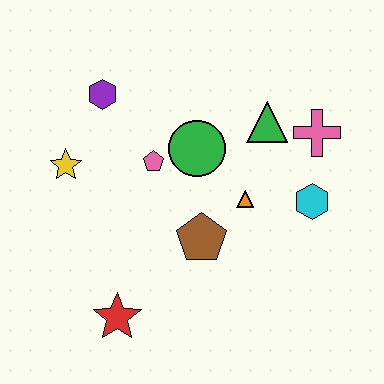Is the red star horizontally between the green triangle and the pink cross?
No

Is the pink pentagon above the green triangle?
No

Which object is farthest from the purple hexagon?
The cyan hexagon is farthest from the purple hexagon.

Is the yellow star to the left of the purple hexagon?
Yes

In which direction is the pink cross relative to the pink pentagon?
The pink cross is to the right of the pink pentagon.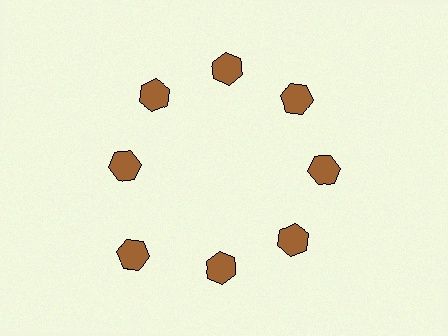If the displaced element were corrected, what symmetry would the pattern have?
It would have 8-fold rotational symmetry — the pattern would map onto itself every 45 degrees.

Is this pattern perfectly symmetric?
No. The 8 brown hexagons are arranged in a ring, but one element near the 8 o'clock position is pushed outward from the center, breaking the 8-fold rotational symmetry.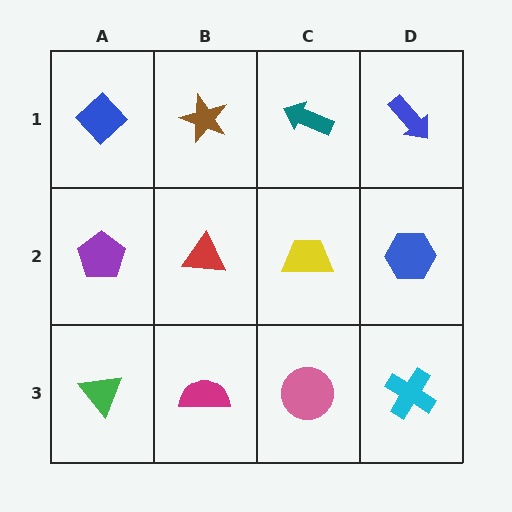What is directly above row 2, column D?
A blue arrow.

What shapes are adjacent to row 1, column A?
A purple pentagon (row 2, column A), a brown star (row 1, column B).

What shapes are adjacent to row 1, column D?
A blue hexagon (row 2, column D), a teal arrow (row 1, column C).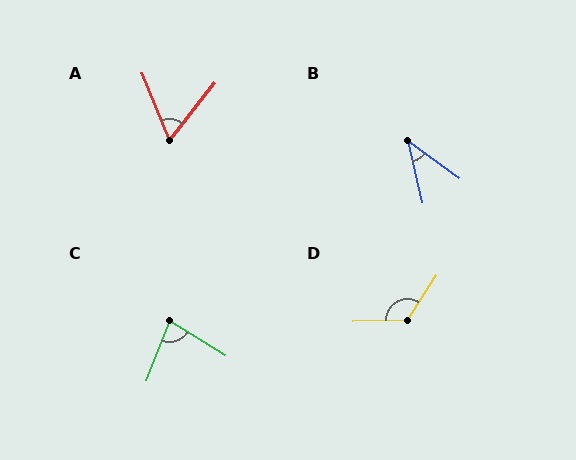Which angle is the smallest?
B, at approximately 41 degrees.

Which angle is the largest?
D, at approximately 124 degrees.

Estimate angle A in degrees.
Approximately 60 degrees.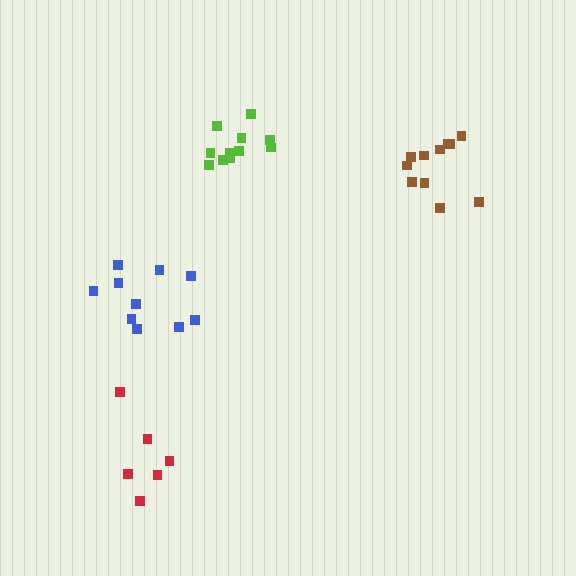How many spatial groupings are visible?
There are 4 spatial groupings.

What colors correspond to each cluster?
The clusters are colored: blue, red, brown, lime.